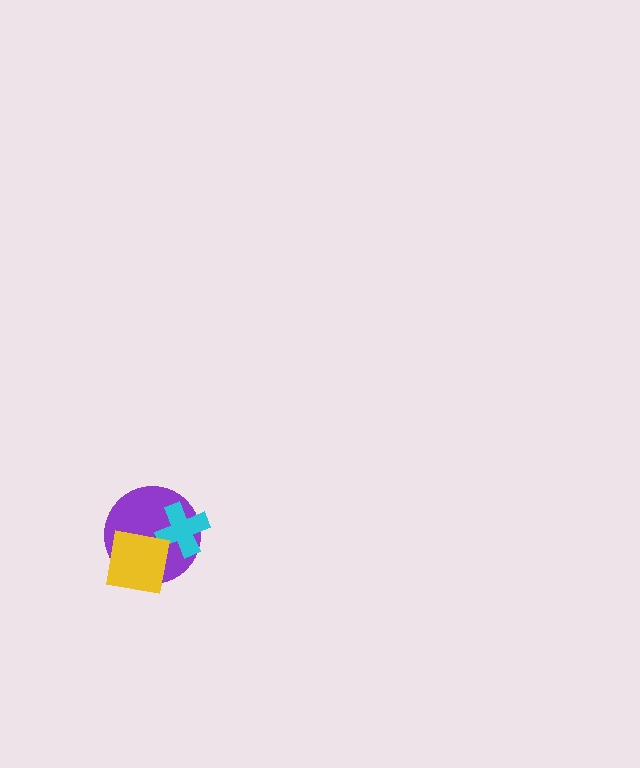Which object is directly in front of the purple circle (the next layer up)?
The cyan cross is directly in front of the purple circle.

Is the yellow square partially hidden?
No, no other shape covers it.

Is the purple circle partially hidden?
Yes, it is partially covered by another shape.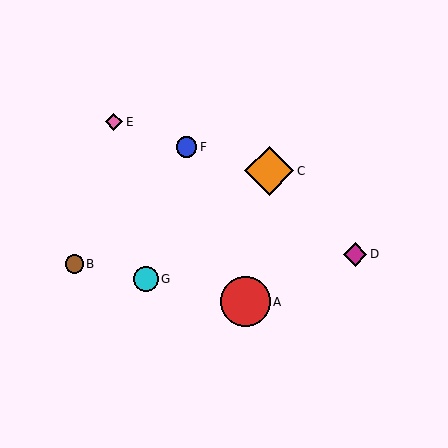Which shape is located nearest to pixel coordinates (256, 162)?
The orange diamond (labeled C) at (269, 171) is nearest to that location.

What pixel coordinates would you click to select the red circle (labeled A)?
Click at (246, 302) to select the red circle A.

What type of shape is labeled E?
Shape E is a pink diamond.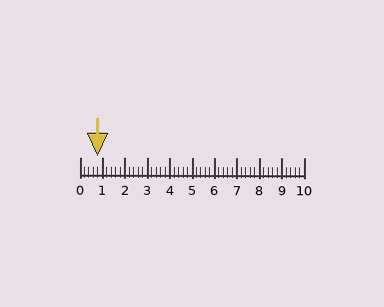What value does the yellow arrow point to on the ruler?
The yellow arrow points to approximately 0.8.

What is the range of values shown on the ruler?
The ruler shows values from 0 to 10.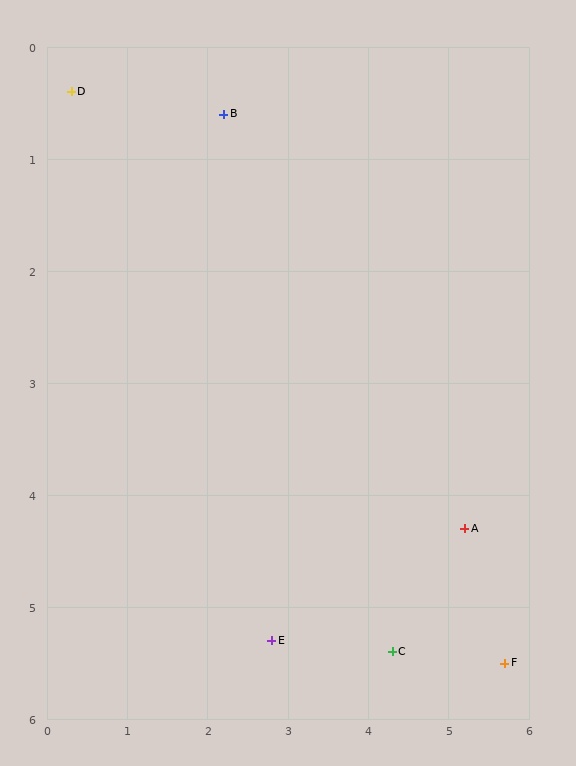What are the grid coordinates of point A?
Point A is at approximately (5.2, 4.3).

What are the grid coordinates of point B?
Point B is at approximately (2.2, 0.6).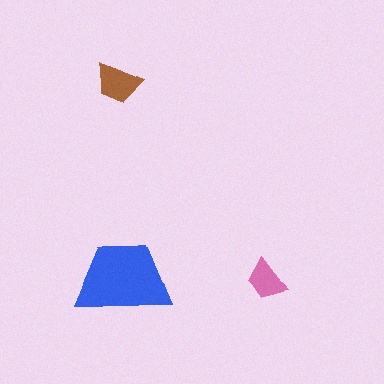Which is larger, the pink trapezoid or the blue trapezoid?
The blue one.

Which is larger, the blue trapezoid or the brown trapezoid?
The blue one.